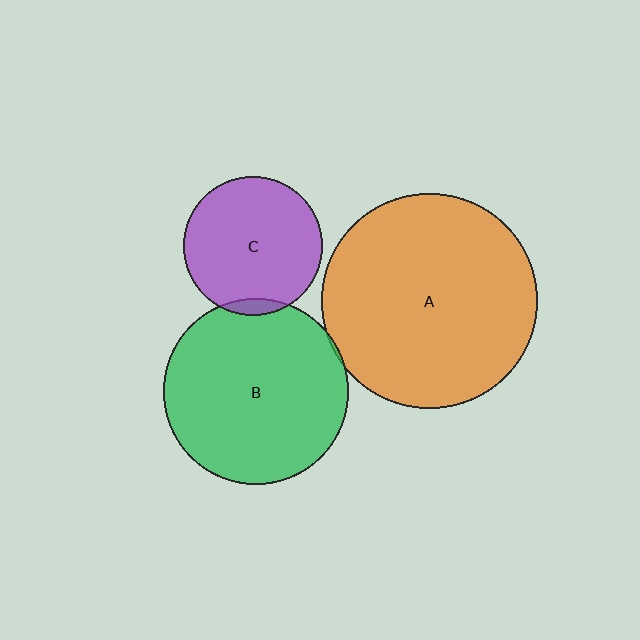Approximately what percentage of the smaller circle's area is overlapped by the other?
Approximately 5%.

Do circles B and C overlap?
Yes.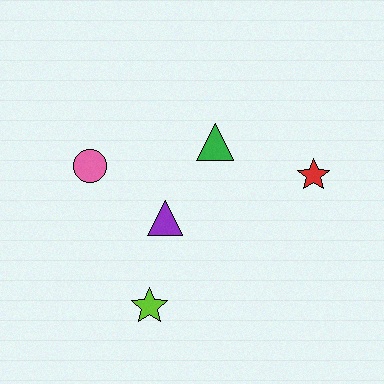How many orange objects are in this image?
There are no orange objects.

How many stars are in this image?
There are 2 stars.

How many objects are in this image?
There are 5 objects.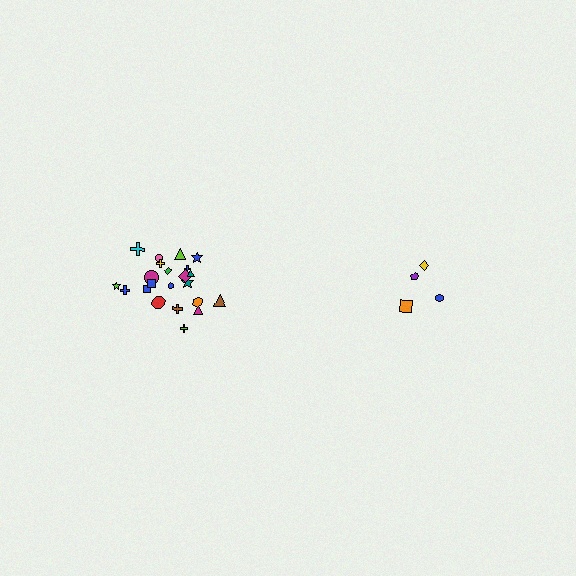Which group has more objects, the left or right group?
The left group.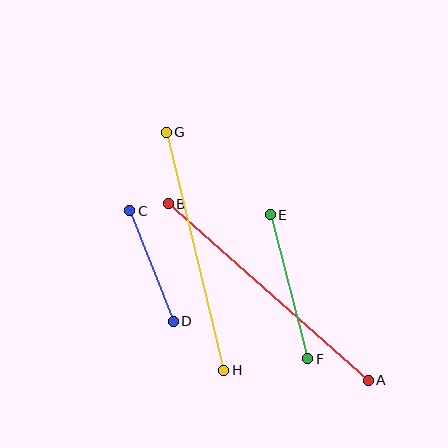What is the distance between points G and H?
The distance is approximately 245 pixels.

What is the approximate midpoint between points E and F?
The midpoint is at approximately (289, 287) pixels.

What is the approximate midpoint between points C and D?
The midpoint is at approximately (152, 266) pixels.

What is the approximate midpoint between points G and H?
The midpoint is at approximately (195, 251) pixels.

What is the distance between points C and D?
The distance is approximately 119 pixels.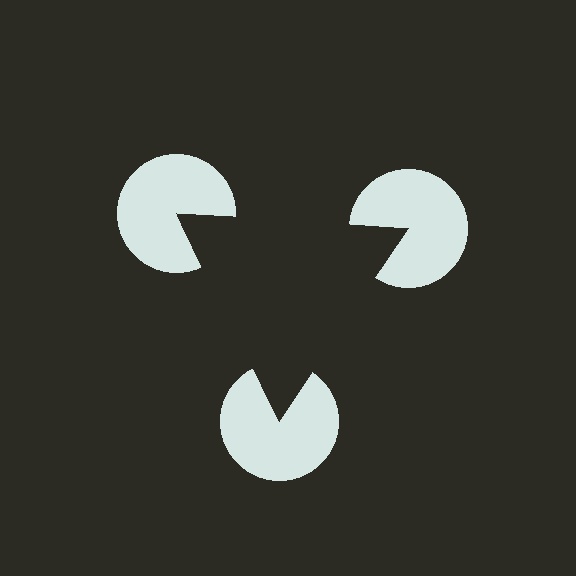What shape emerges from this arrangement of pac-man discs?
An illusory triangle — its edges are inferred from the aligned wedge cuts in the pac-man discs, not physically drawn.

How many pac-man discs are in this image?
There are 3 — one at each vertex of the illusory triangle.